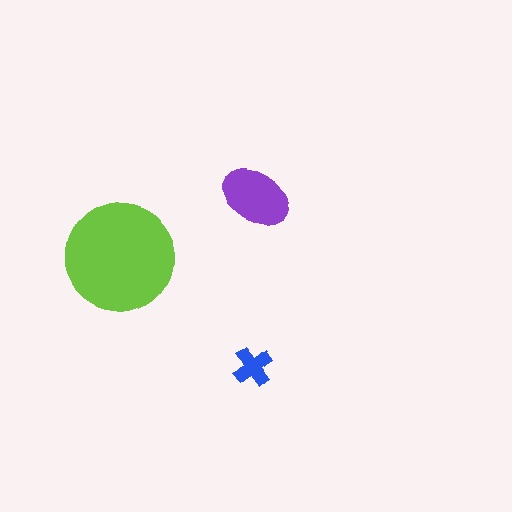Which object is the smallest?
The blue cross.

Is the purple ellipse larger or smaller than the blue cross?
Larger.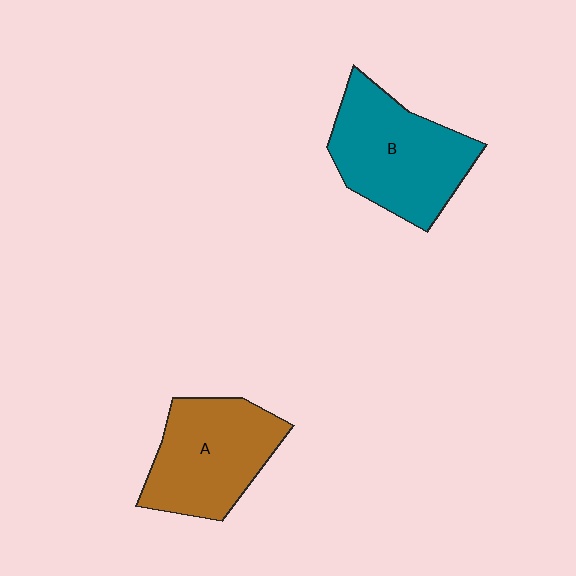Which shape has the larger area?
Shape B (teal).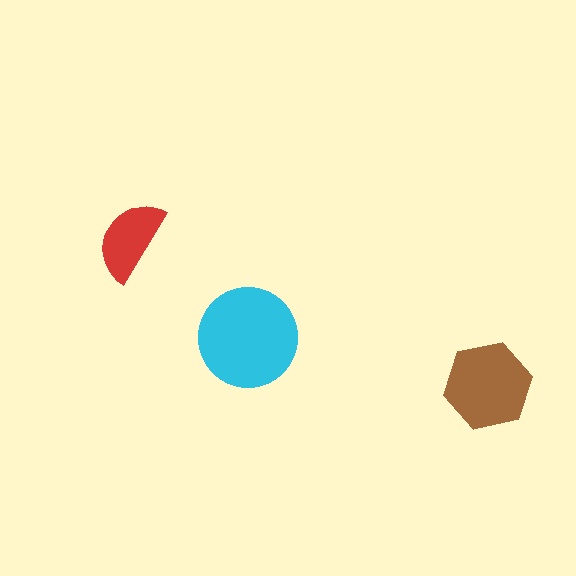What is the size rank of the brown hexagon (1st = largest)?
2nd.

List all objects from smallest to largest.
The red semicircle, the brown hexagon, the cyan circle.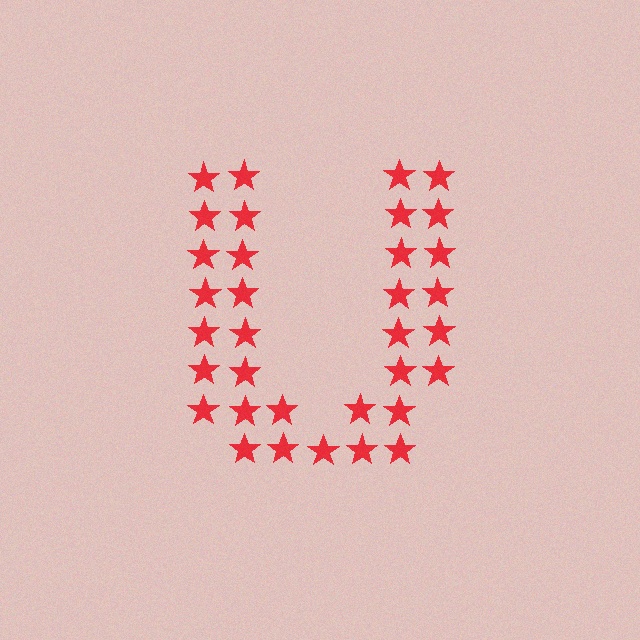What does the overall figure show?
The overall figure shows the letter U.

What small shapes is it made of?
It is made of small stars.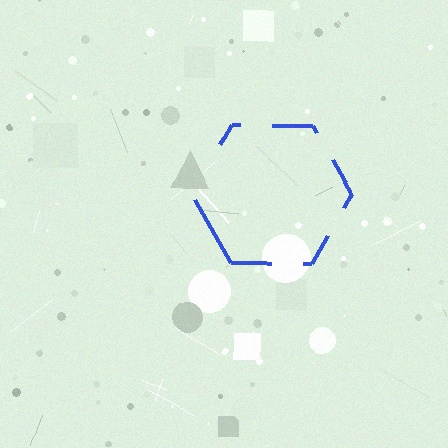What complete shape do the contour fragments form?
The contour fragments form a hexagon.